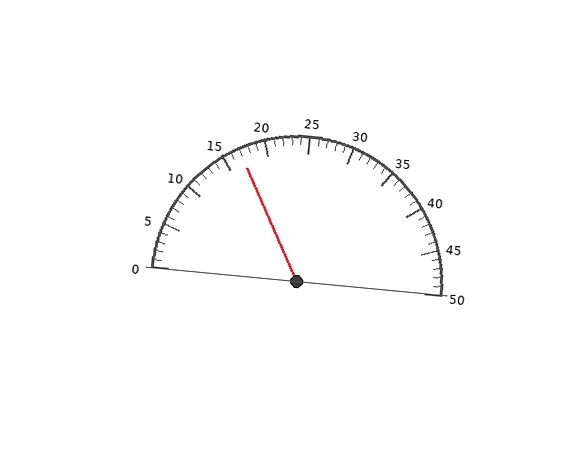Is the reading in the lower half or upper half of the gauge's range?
The reading is in the lower half of the range (0 to 50).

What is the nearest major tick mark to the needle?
The nearest major tick mark is 15.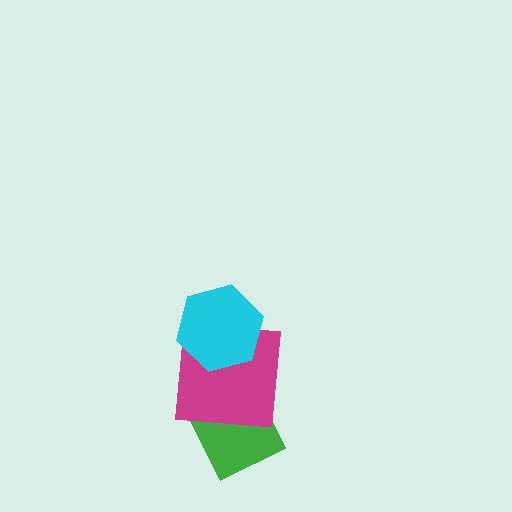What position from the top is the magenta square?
The magenta square is 2nd from the top.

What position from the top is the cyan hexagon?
The cyan hexagon is 1st from the top.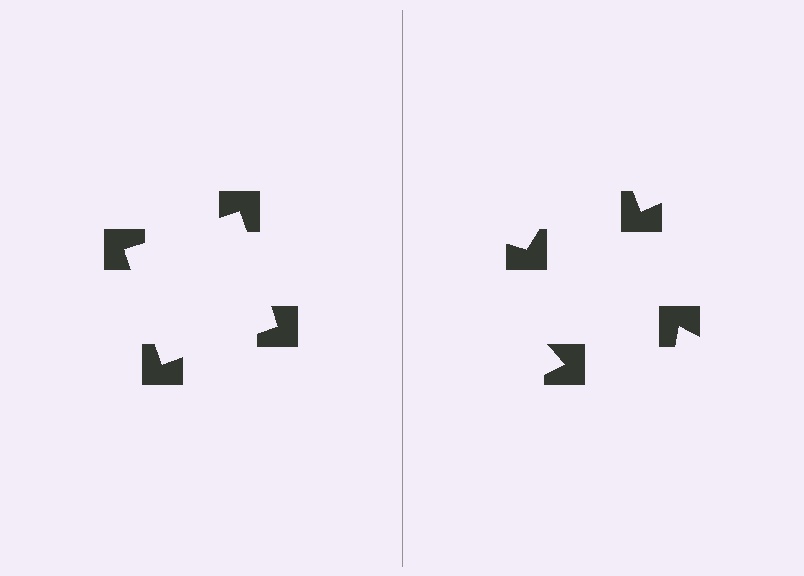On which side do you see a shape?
An illusory square appears on the left side. On the right side the wedge cuts are rotated, so no coherent shape forms.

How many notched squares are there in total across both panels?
8 — 4 on each side.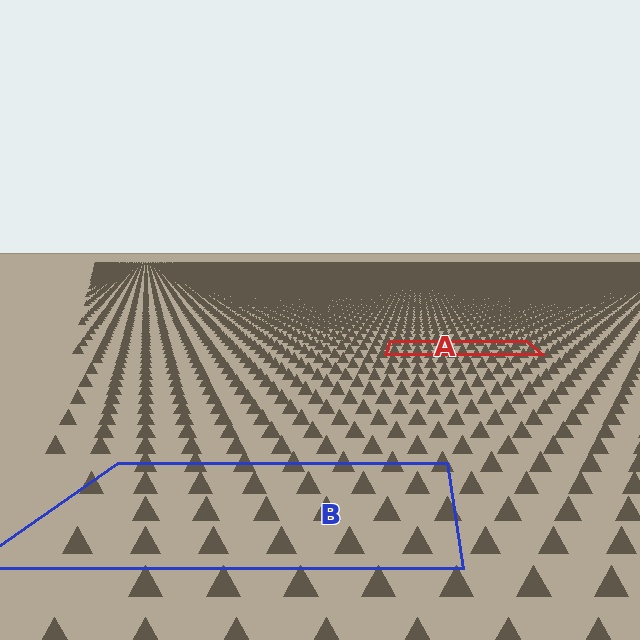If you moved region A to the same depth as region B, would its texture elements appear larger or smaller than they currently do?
They would appear larger. At a closer depth, the same texture elements are projected at a bigger on-screen size.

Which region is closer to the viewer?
Region B is closer. The texture elements there are larger and more spread out.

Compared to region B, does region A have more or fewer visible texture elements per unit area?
Region A has more texture elements per unit area — they are packed more densely because it is farther away.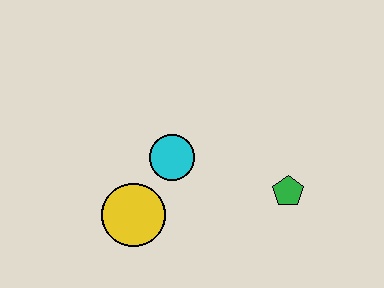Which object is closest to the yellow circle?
The cyan circle is closest to the yellow circle.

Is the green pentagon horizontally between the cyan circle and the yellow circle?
No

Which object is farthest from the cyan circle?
The green pentagon is farthest from the cyan circle.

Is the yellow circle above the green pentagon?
No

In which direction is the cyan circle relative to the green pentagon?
The cyan circle is to the left of the green pentagon.